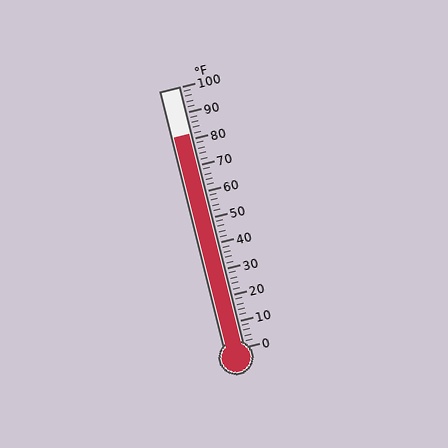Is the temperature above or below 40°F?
The temperature is above 40°F.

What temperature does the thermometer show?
The thermometer shows approximately 82°F.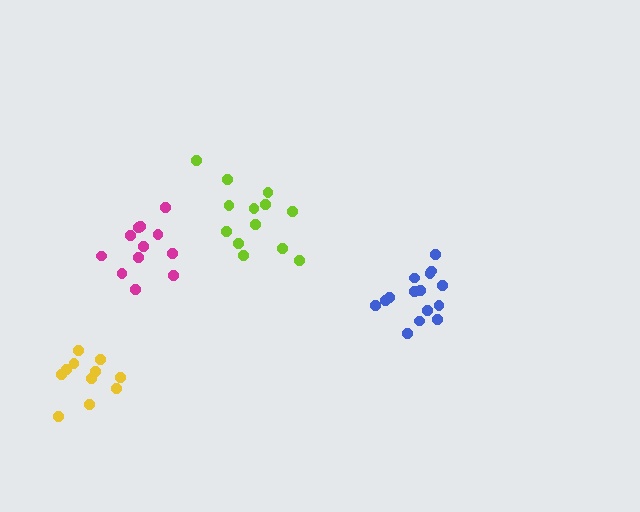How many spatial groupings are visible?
There are 4 spatial groupings.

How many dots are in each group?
Group 1: 13 dots, Group 2: 15 dots, Group 3: 12 dots, Group 4: 11 dots (51 total).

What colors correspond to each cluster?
The clusters are colored: lime, blue, magenta, yellow.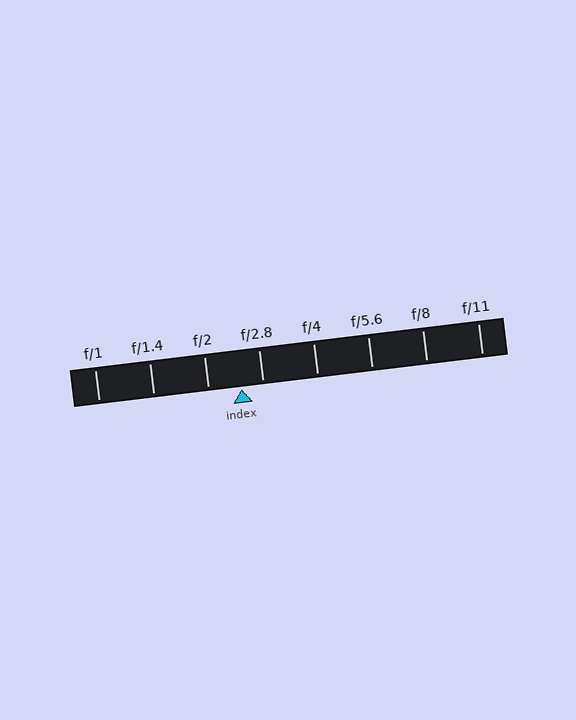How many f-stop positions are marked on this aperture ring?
There are 8 f-stop positions marked.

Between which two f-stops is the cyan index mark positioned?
The index mark is between f/2 and f/2.8.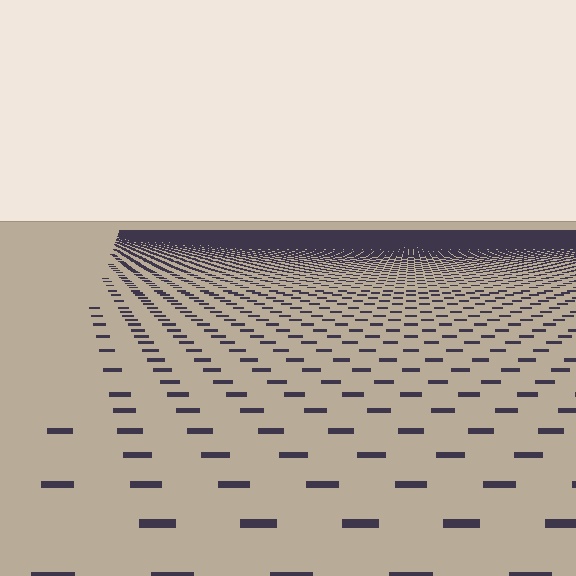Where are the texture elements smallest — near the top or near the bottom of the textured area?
Near the top.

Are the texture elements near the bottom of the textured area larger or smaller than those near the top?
Larger. Near the bottom, elements are closer to the viewer and appear at a bigger on-screen size.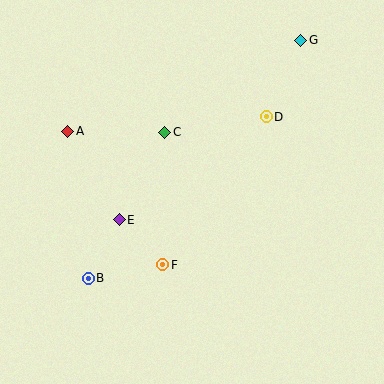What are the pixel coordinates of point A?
Point A is at (68, 131).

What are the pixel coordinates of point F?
Point F is at (163, 265).